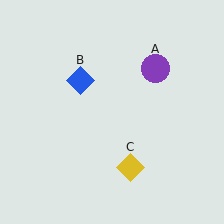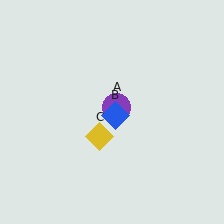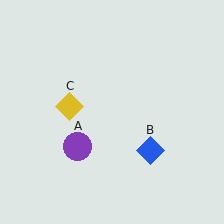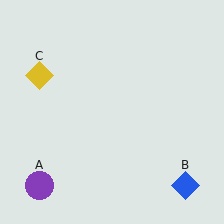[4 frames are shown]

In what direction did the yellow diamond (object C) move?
The yellow diamond (object C) moved up and to the left.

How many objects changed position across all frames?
3 objects changed position: purple circle (object A), blue diamond (object B), yellow diamond (object C).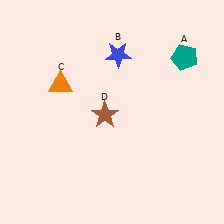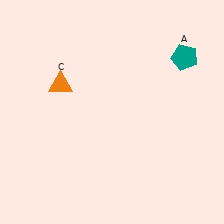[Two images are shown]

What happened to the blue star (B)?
The blue star (B) was removed in Image 2. It was in the top-right area of Image 1.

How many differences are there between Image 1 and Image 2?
There are 2 differences between the two images.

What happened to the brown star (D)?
The brown star (D) was removed in Image 2. It was in the bottom-left area of Image 1.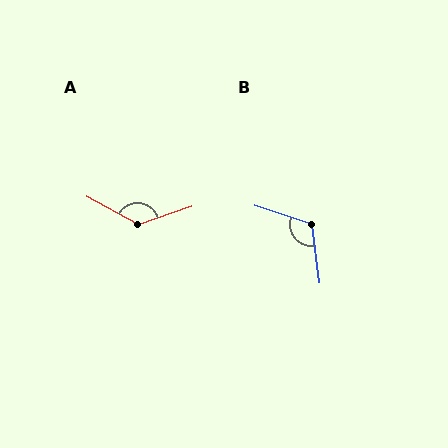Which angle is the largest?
A, at approximately 133 degrees.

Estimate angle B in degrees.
Approximately 116 degrees.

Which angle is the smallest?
B, at approximately 116 degrees.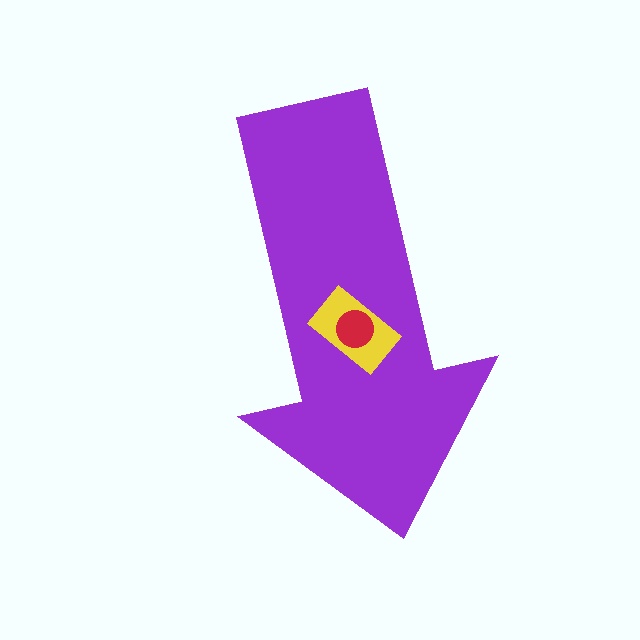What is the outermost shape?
The purple arrow.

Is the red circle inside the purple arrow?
Yes.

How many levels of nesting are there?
3.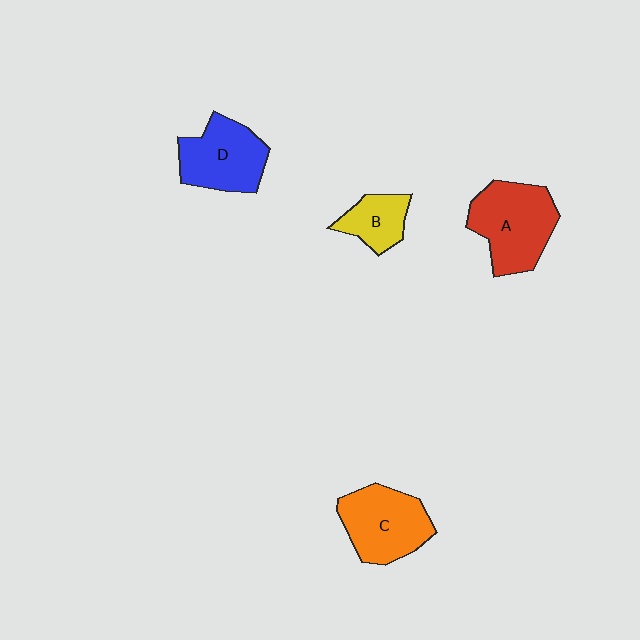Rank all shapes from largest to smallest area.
From largest to smallest: A (red), C (orange), D (blue), B (yellow).